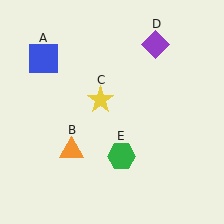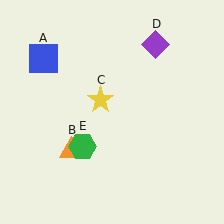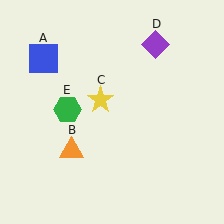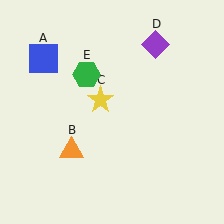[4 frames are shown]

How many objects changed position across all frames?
1 object changed position: green hexagon (object E).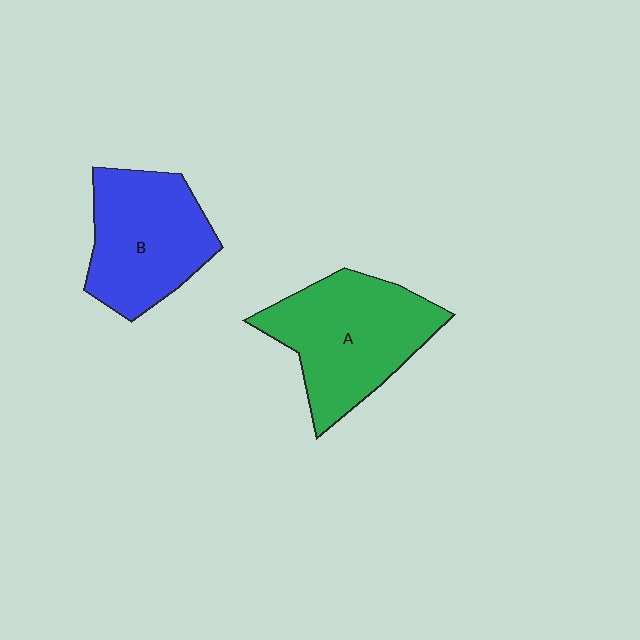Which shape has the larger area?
Shape A (green).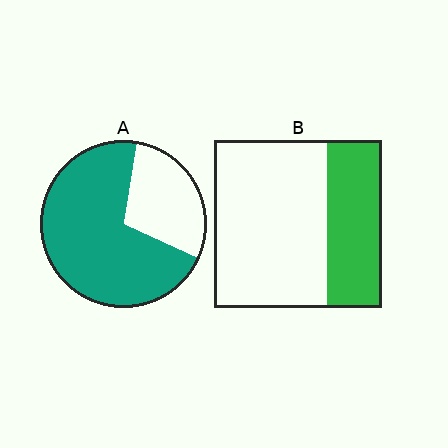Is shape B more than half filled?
No.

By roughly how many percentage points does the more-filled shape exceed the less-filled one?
By roughly 40 percentage points (A over B).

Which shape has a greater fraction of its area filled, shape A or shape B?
Shape A.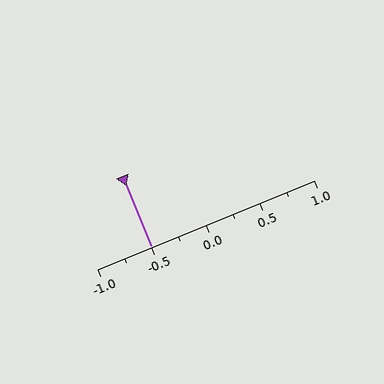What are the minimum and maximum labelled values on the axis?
The axis runs from -1.0 to 1.0.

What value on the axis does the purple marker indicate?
The marker indicates approximately -0.5.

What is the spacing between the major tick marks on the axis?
The major ticks are spaced 0.5 apart.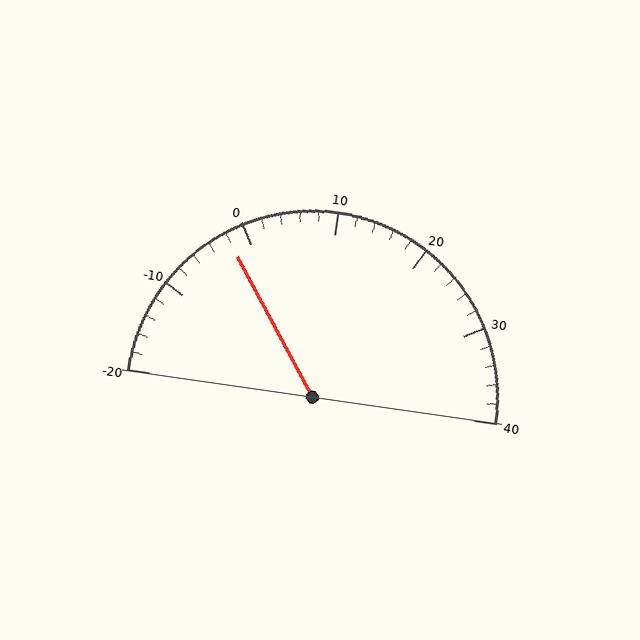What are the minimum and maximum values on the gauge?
The gauge ranges from -20 to 40.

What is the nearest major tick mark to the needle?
The nearest major tick mark is 0.